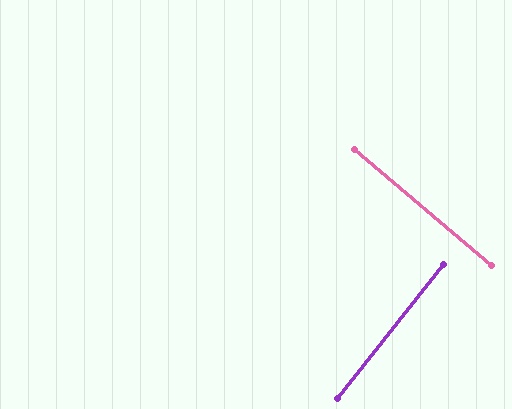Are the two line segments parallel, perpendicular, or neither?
Perpendicular — they meet at approximately 88°.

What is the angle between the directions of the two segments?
Approximately 88 degrees.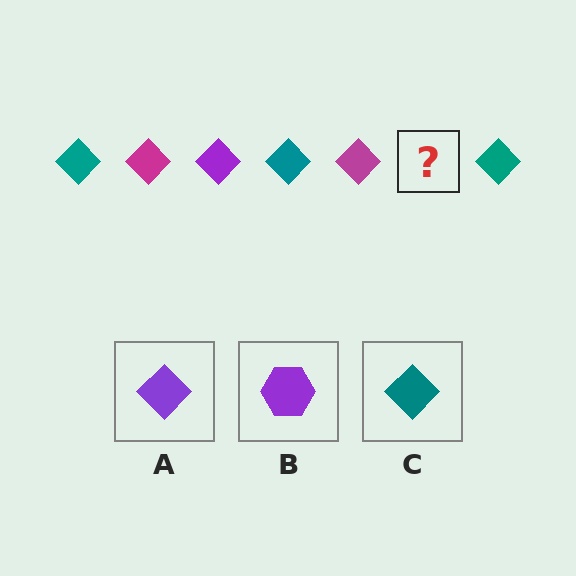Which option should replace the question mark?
Option A.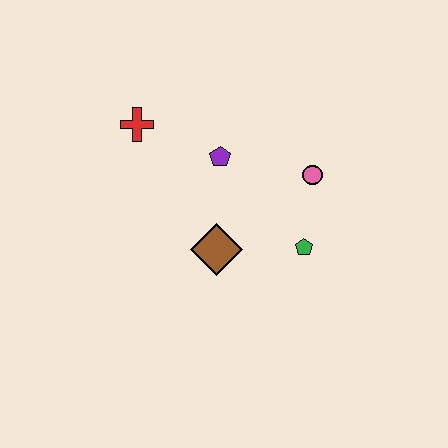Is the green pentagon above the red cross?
No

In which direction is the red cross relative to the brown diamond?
The red cross is above the brown diamond.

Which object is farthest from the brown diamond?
The red cross is farthest from the brown diamond.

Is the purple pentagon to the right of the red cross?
Yes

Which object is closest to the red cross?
The purple pentagon is closest to the red cross.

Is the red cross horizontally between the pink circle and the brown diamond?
No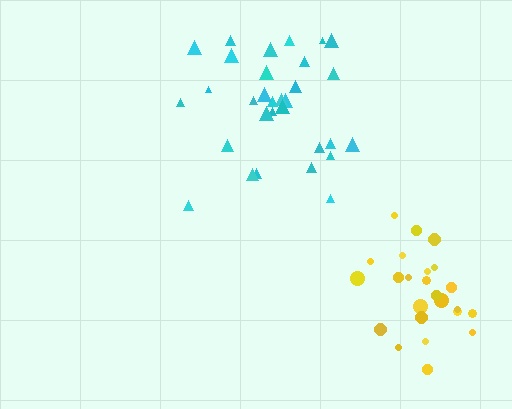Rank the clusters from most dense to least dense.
yellow, cyan.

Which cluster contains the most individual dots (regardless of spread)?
Cyan (31).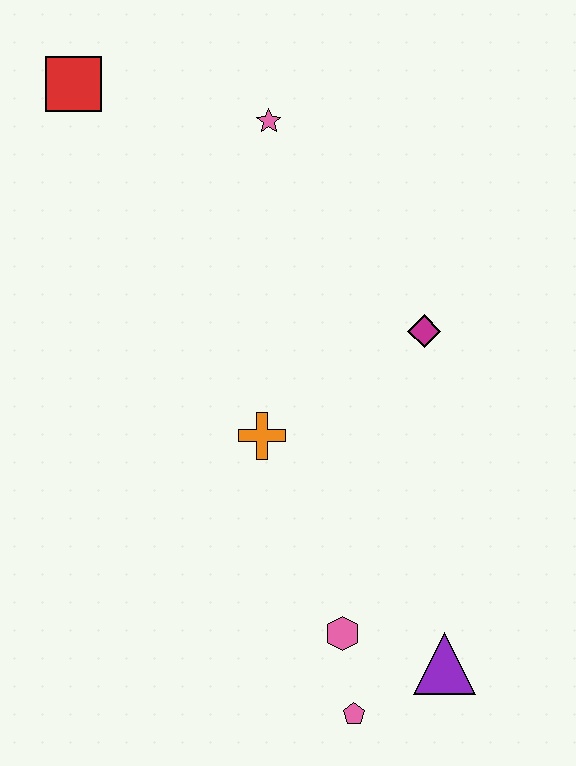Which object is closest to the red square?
The pink star is closest to the red square.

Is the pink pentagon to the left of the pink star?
No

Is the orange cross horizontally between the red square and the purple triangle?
Yes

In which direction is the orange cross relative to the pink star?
The orange cross is below the pink star.